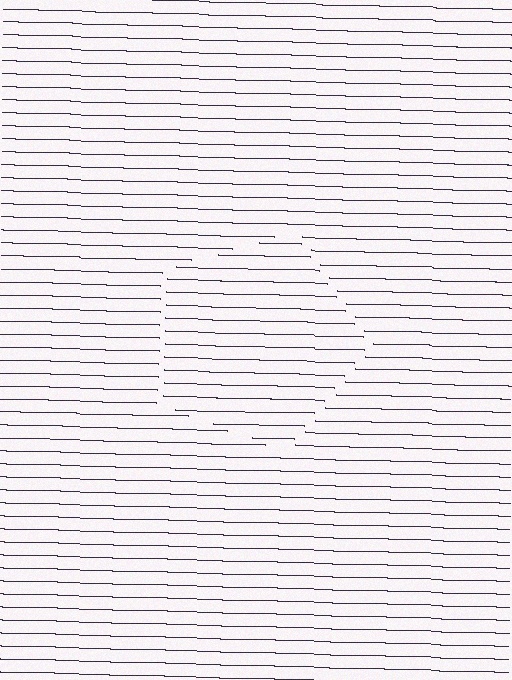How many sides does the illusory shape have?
5 sides — the line-ends trace a pentagon.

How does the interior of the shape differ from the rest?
The interior of the shape contains the same grating, shifted by half a period — the contour is defined by the phase discontinuity where line-ends from the inner and outer gratings abut.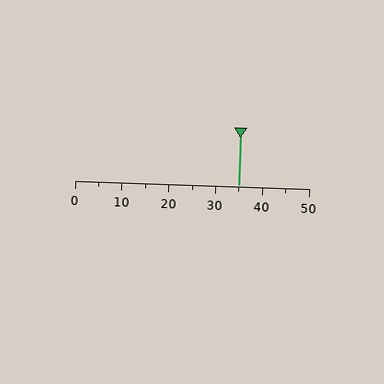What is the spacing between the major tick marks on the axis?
The major ticks are spaced 10 apart.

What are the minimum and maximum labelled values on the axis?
The axis runs from 0 to 50.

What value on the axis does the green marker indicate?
The marker indicates approximately 35.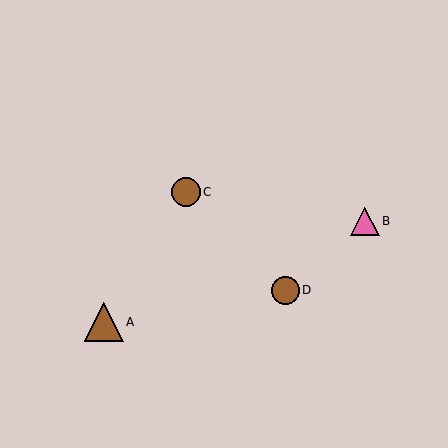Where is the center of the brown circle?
The center of the brown circle is at (186, 192).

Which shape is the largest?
The brown triangle (labeled A) is the largest.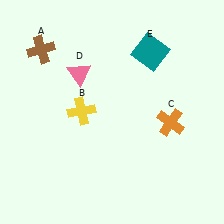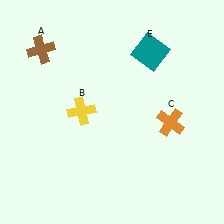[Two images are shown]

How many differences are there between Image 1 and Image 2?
There is 1 difference between the two images.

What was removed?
The pink triangle (D) was removed in Image 2.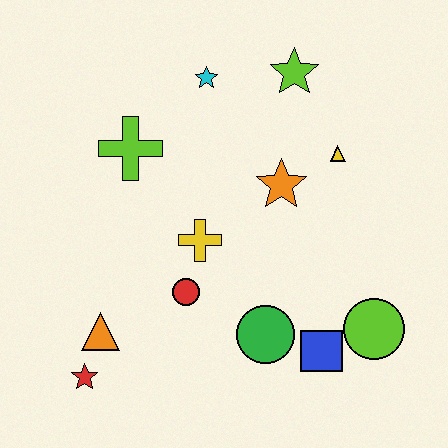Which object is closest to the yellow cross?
The red circle is closest to the yellow cross.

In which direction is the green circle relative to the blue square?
The green circle is to the left of the blue square.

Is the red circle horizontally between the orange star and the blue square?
No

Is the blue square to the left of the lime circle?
Yes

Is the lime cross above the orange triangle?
Yes